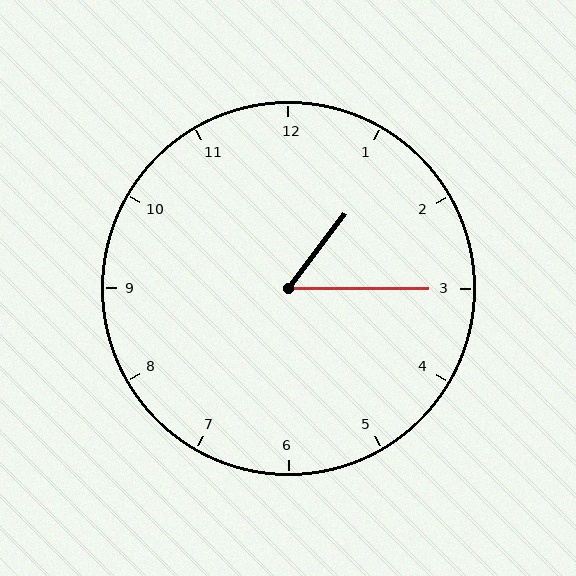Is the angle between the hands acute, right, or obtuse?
It is acute.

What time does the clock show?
1:15.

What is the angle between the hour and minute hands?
Approximately 52 degrees.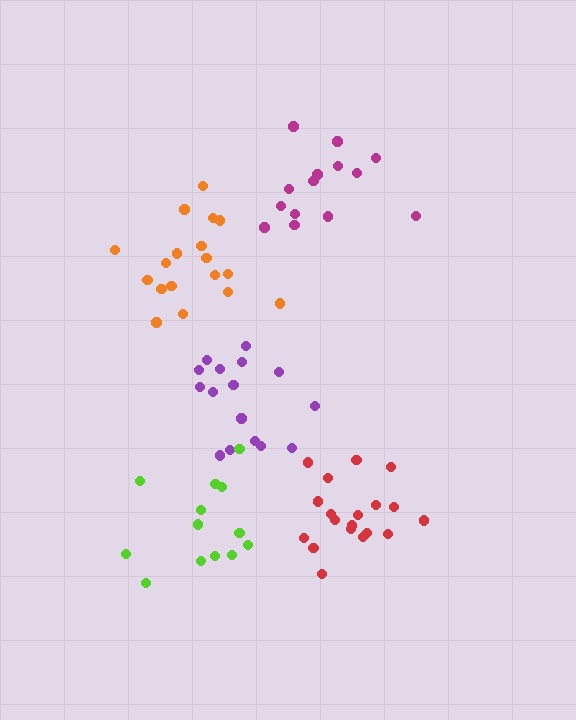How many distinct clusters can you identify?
There are 5 distinct clusters.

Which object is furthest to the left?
The orange cluster is leftmost.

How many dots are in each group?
Group 1: 16 dots, Group 2: 14 dots, Group 3: 18 dots, Group 4: 13 dots, Group 5: 19 dots (80 total).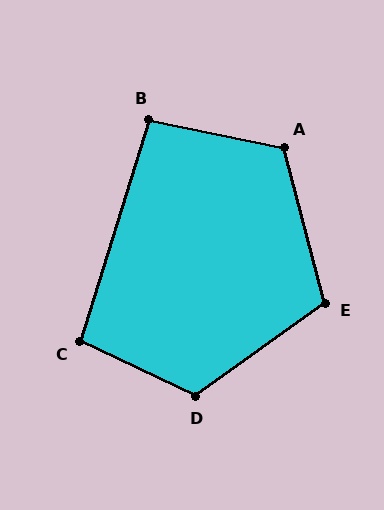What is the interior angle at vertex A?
Approximately 116 degrees (obtuse).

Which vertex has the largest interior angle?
D, at approximately 119 degrees.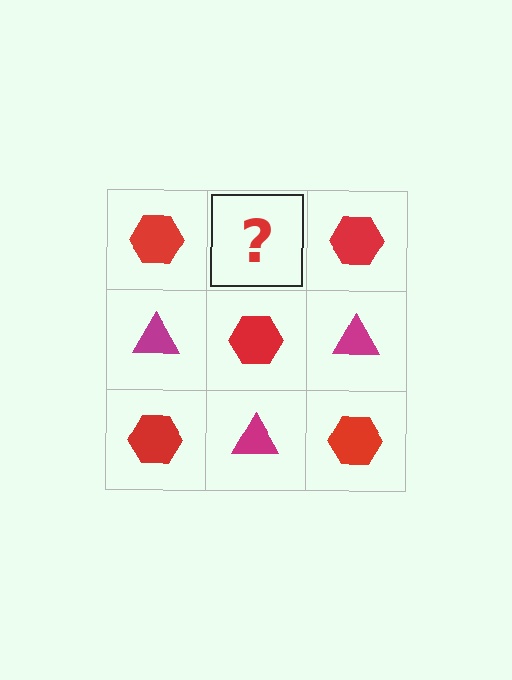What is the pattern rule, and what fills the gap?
The rule is that it alternates red hexagon and magenta triangle in a checkerboard pattern. The gap should be filled with a magenta triangle.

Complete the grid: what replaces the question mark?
The question mark should be replaced with a magenta triangle.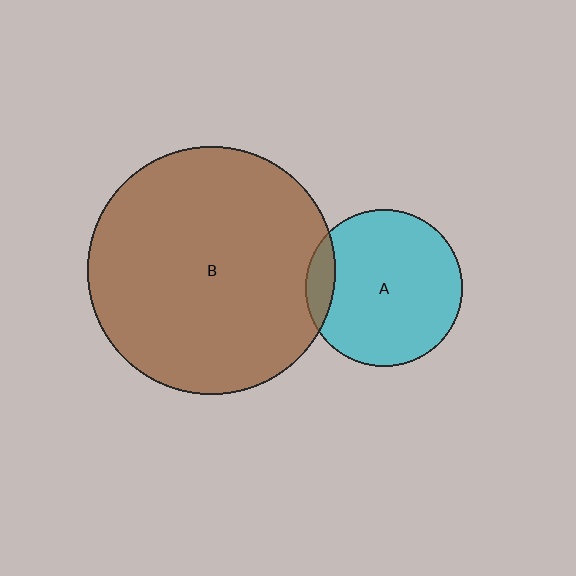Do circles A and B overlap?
Yes.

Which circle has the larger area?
Circle B (brown).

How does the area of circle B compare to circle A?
Approximately 2.5 times.